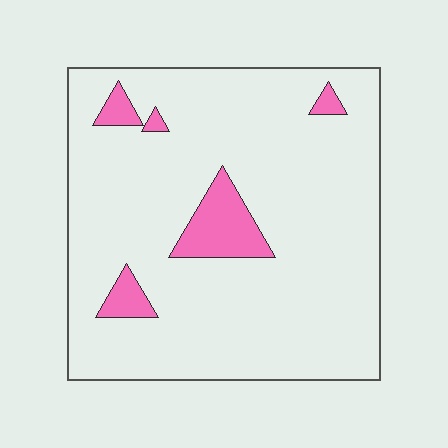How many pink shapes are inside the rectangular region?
5.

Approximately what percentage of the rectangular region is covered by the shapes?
Approximately 10%.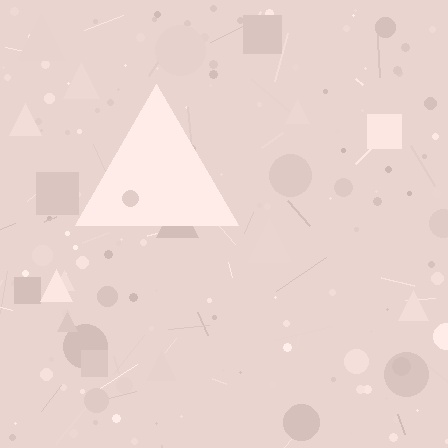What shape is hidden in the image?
A triangle is hidden in the image.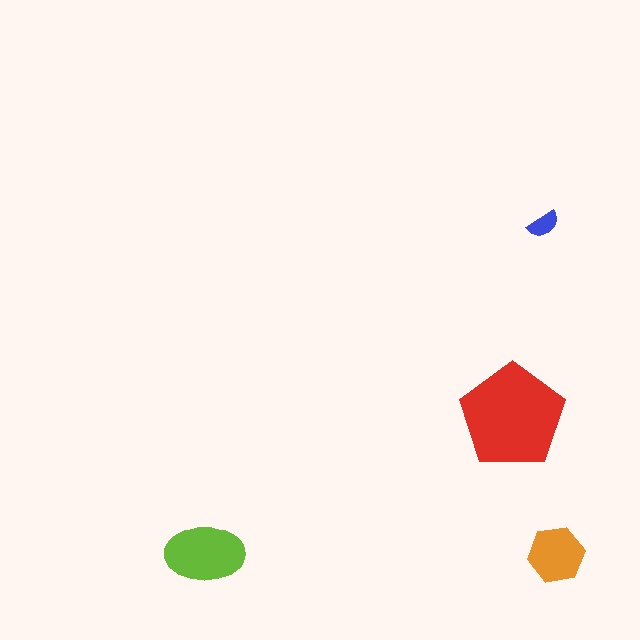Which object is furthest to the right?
The orange hexagon is rightmost.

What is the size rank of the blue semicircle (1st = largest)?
4th.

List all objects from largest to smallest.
The red pentagon, the lime ellipse, the orange hexagon, the blue semicircle.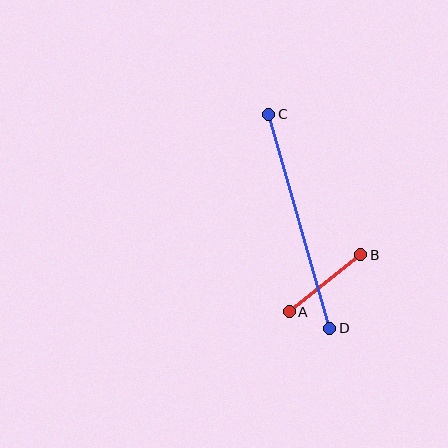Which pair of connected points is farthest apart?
Points C and D are farthest apart.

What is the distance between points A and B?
The distance is approximately 91 pixels.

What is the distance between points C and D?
The distance is approximately 223 pixels.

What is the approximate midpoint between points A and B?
The midpoint is at approximately (325, 283) pixels.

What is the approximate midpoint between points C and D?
The midpoint is at approximately (299, 221) pixels.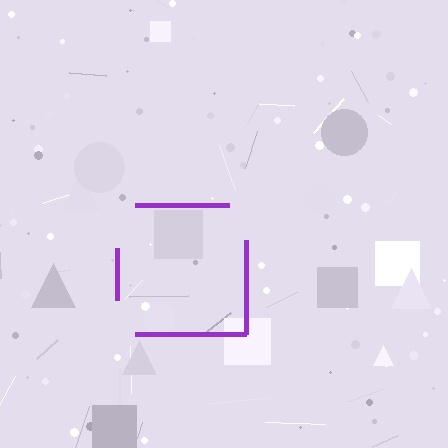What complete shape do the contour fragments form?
The contour fragments form a square.